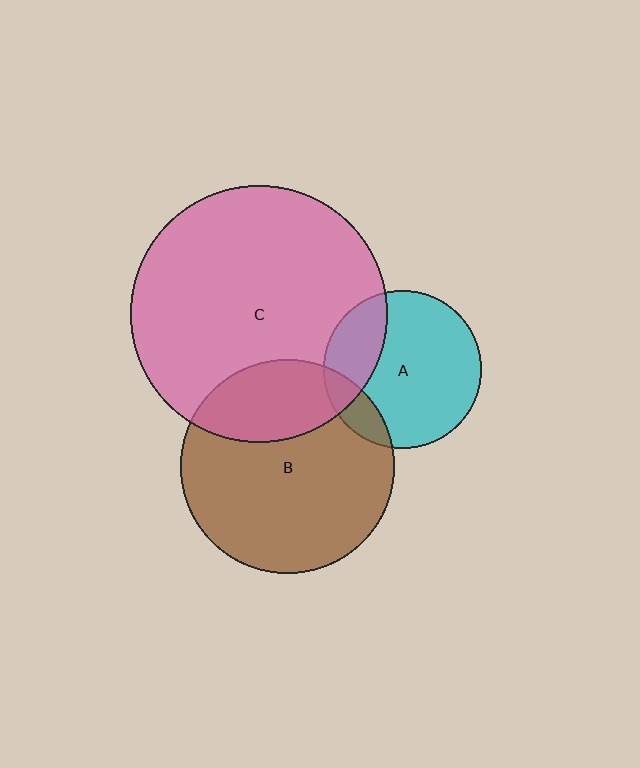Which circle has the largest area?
Circle C (pink).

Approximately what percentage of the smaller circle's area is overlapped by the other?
Approximately 25%.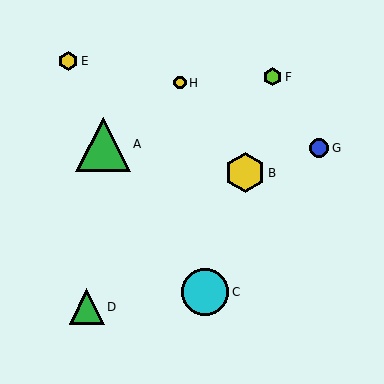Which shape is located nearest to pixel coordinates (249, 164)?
The yellow hexagon (labeled B) at (245, 173) is nearest to that location.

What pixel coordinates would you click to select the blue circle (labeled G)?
Click at (319, 148) to select the blue circle G.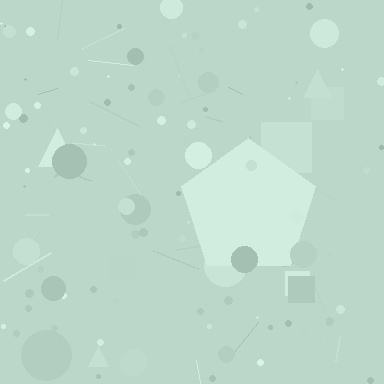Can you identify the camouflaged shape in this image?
The camouflaged shape is a pentagon.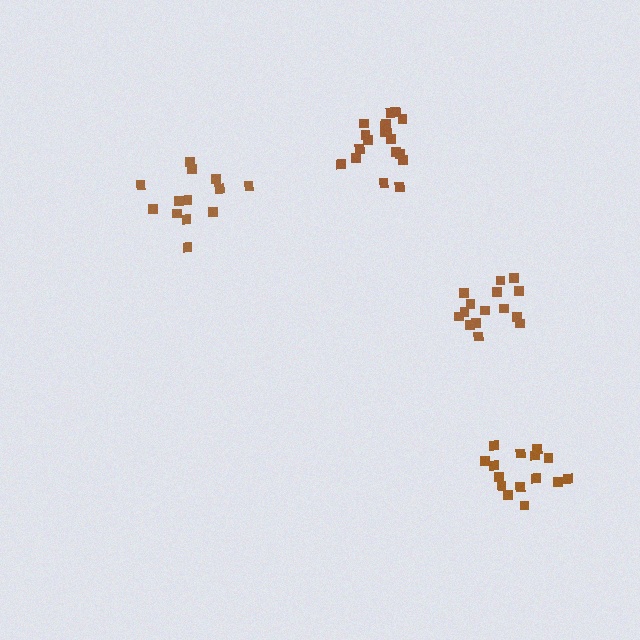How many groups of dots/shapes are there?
There are 4 groups.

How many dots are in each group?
Group 1: 15 dots, Group 2: 15 dots, Group 3: 19 dots, Group 4: 13 dots (62 total).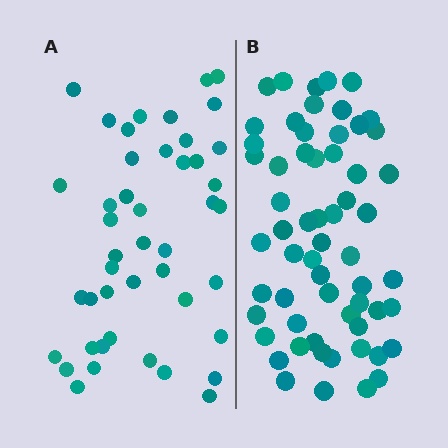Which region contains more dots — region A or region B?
Region B (the right region) has more dots.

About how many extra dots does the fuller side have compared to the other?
Region B has approximately 15 more dots than region A.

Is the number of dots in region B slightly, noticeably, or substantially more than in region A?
Region B has noticeably more, but not dramatically so. The ratio is roughly 1.3 to 1.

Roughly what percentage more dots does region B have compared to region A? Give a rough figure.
About 35% more.